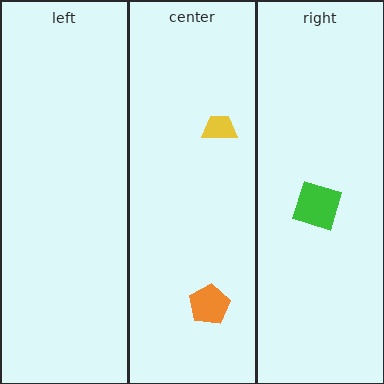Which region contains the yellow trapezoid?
The center region.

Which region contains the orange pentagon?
The center region.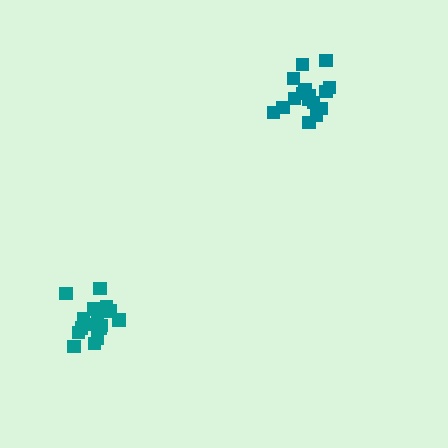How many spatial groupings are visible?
There are 2 spatial groupings.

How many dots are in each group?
Group 1: 19 dots, Group 2: 16 dots (35 total).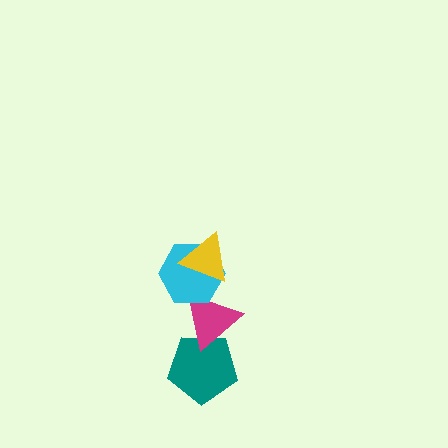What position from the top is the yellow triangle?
The yellow triangle is 1st from the top.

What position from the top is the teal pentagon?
The teal pentagon is 4th from the top.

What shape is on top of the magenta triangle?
The cyan hexagon is on top of the magenta triangle.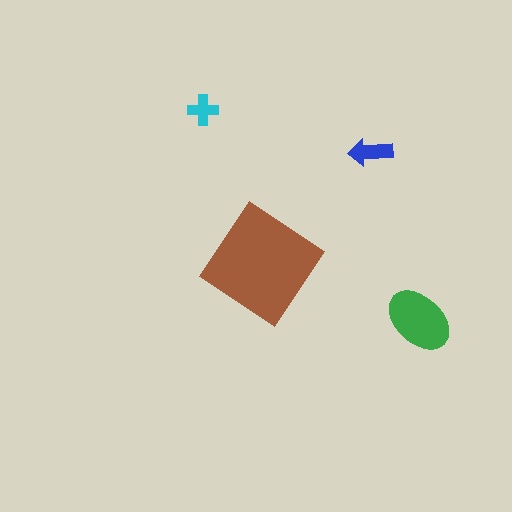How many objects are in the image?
There are 4 objects in the image.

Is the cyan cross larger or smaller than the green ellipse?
Smaller.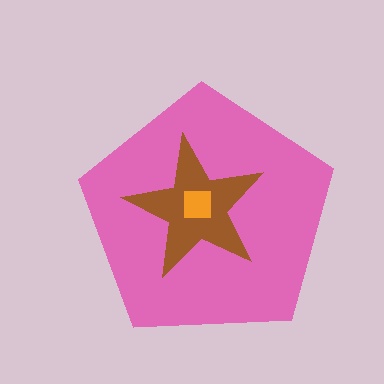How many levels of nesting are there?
3.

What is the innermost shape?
The orange square.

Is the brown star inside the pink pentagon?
Yes.